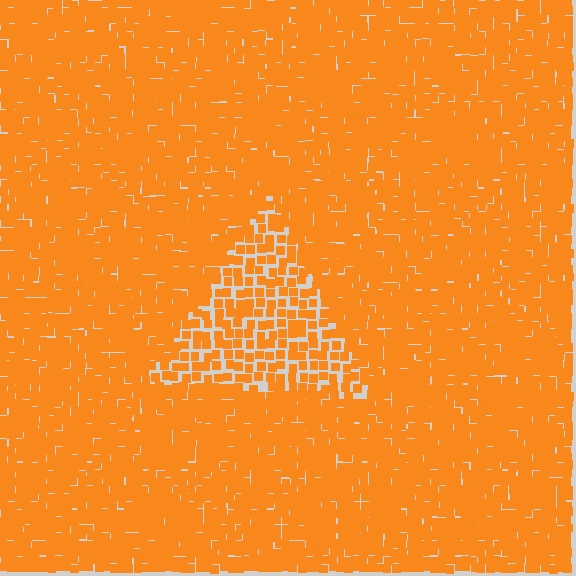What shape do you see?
I see a triangle.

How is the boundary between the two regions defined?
The boundary is defined by a change in element density (approximately 1.8x ratio). All elements are the same color, size, and shape.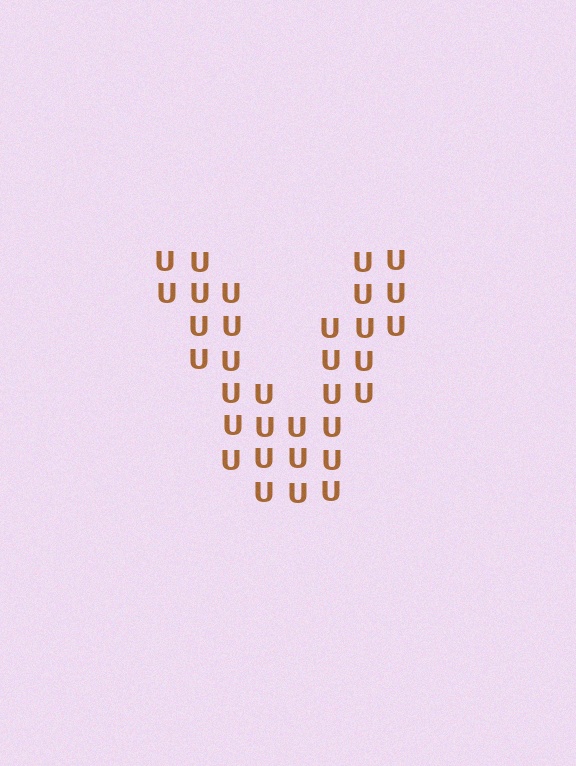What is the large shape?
The large shape is the letter V.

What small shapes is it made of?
It is made of small letter U's.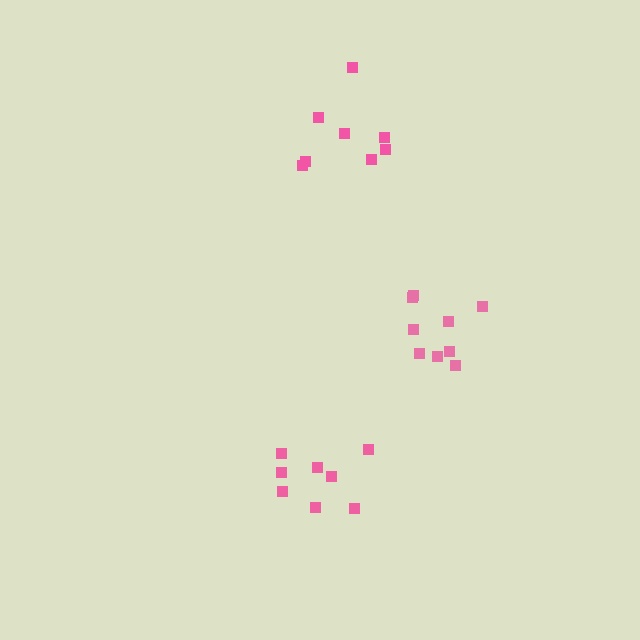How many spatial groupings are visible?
There are 3 spatial groupings.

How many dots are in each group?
Group 1: 8 dots, Group 2: 9 dots, Group 3: 8 dots (25 total).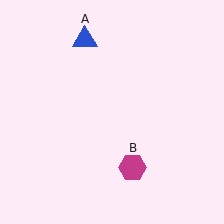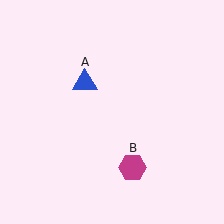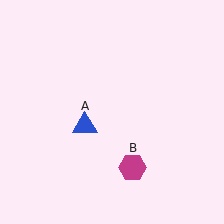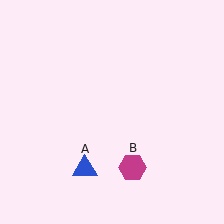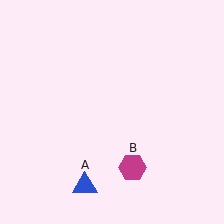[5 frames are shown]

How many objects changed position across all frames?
1 object changed position: blue triangle (object A).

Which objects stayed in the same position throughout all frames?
Magenta hexagon (object B) remained stationary.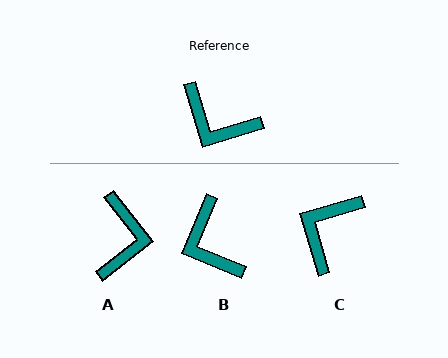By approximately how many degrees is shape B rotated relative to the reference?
Approximately 39 degrees clockwise.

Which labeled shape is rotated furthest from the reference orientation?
A, about 112 degrees away.